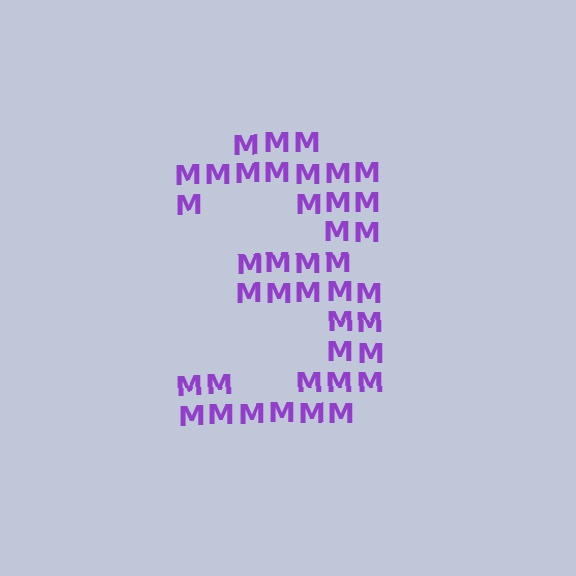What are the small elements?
The small elements are letter M's.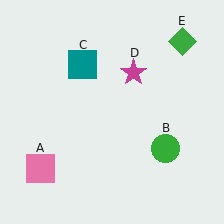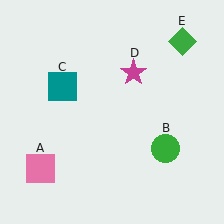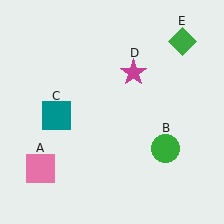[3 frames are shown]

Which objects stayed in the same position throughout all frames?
Pink square (object A) and green circle (object B) and magenta star (object D) and green diamond (object E) remained stationary.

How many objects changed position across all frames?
1 object changed position: teal square (object C).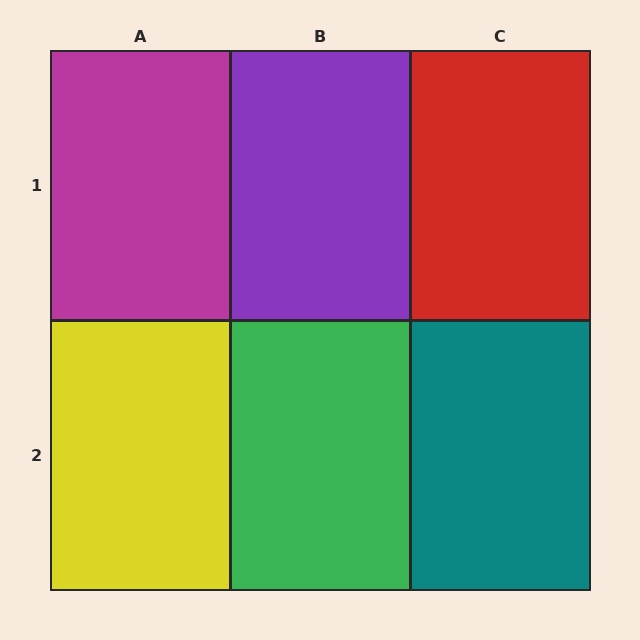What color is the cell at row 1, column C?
Red.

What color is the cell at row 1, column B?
Purple.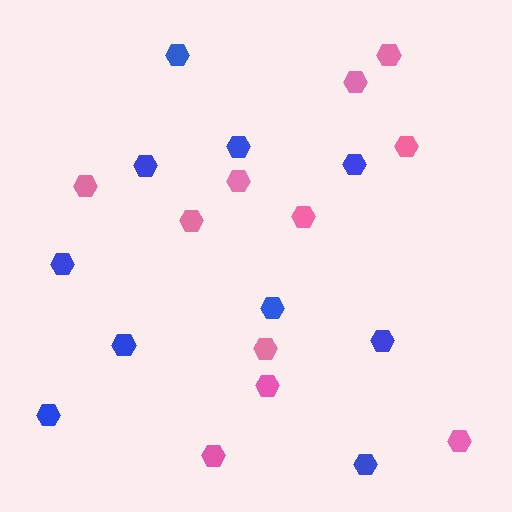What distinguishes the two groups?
There are 2 groups: one group of pink hexagons (11) and one group of blue hexagons (10).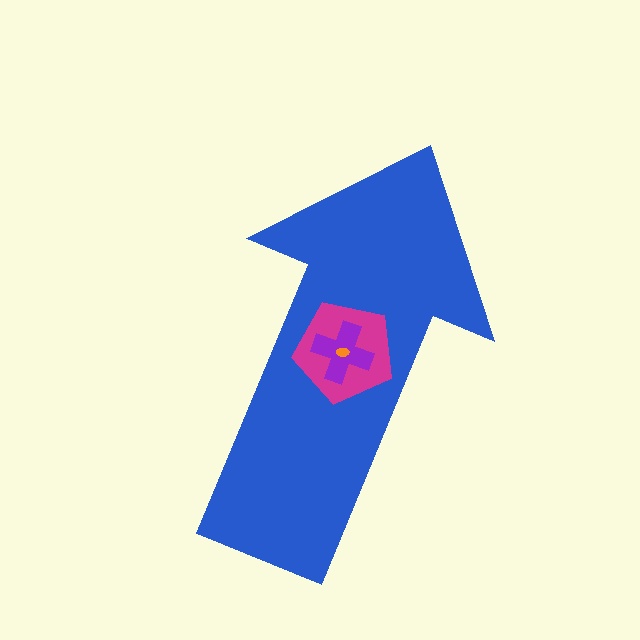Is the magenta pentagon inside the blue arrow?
Yes.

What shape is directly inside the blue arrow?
The magenta pentagon.